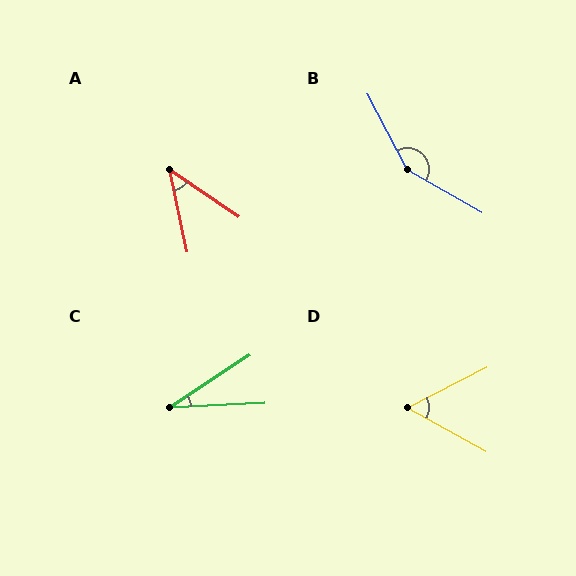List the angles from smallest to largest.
C (30°), A (44°), D (56°), B (147°).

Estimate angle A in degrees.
Approximately 44 degrees.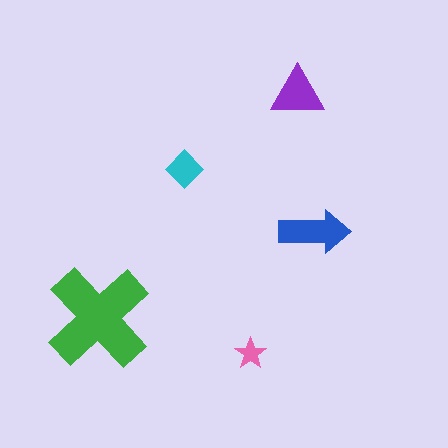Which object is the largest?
The green cross.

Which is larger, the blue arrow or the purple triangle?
The blue arrow.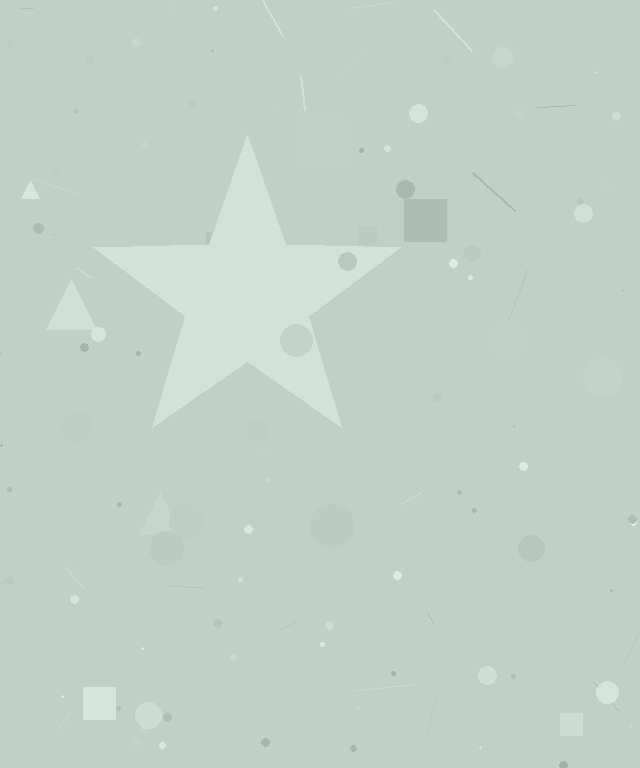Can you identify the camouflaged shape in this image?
The camouflaged shape is a star.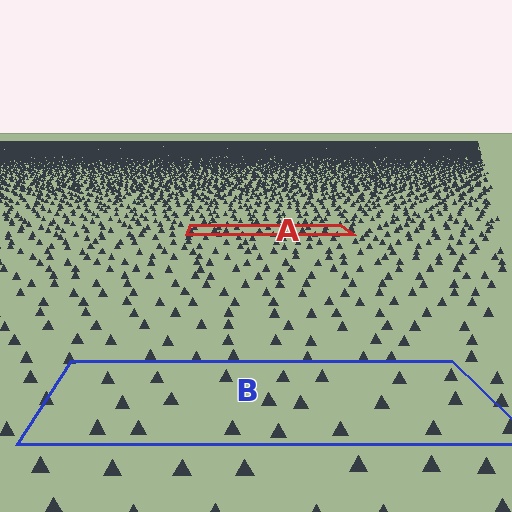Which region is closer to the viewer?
Region B is closer. The texture elements there are larger and more spread out.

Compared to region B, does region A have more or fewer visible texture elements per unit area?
Region A has more texture elements per unit area — they are packed more densely because it is farther away.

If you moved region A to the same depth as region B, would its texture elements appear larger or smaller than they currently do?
They would appear larger. At a closer depth, the same texture elements are projected at a bigger on-screen size.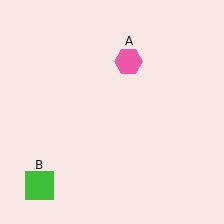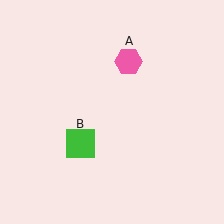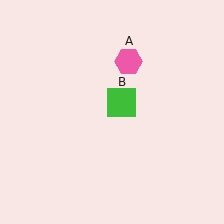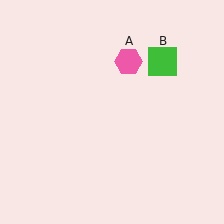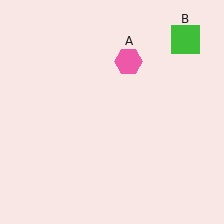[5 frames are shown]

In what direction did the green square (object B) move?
The green square (object B) moved up and to the right.